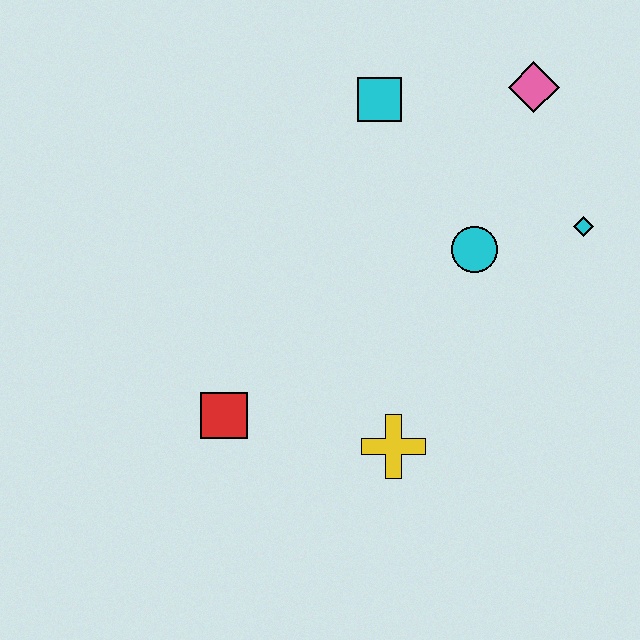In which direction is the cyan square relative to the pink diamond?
The cyan square is to the left of the pink diamond.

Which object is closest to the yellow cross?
The red square is closest to the yellow cross.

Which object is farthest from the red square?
The pink diamond is farthest from the red square.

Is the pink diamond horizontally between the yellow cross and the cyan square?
No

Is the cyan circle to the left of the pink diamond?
Yes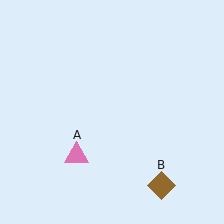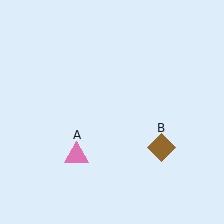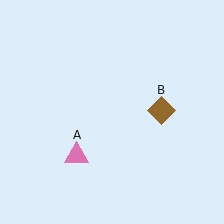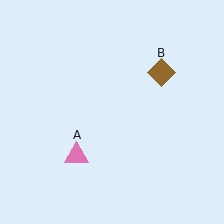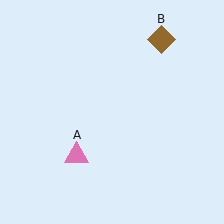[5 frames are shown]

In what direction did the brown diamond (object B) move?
The brown diamond (object B) moved up.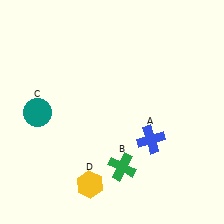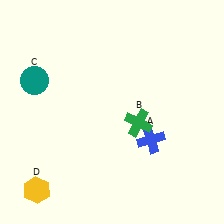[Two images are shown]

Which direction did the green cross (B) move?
The green cross (B) moved up.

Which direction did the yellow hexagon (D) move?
The yellow hexagon (D) moved left.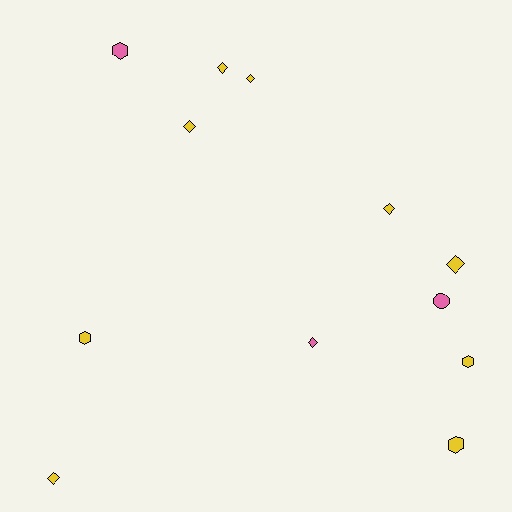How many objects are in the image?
There are 12 objects.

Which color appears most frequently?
Yellow, with 9 objects.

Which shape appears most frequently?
Diamond, with 7 objects.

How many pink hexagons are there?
There is 1 pink hexagon.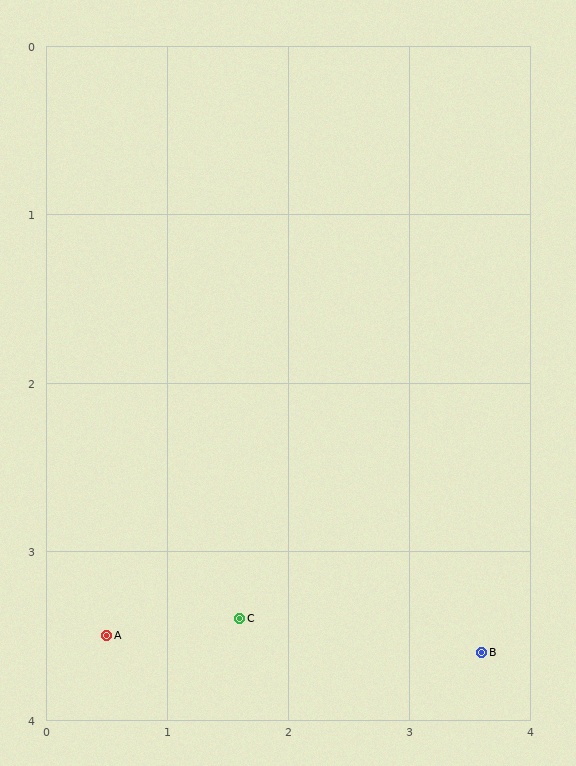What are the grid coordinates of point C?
Point C is at approximately (1.6, 3.4).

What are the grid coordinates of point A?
Point A is at approximately (0.5, 3.5).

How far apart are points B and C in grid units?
Points B and C are about 2.0 grid units apart.